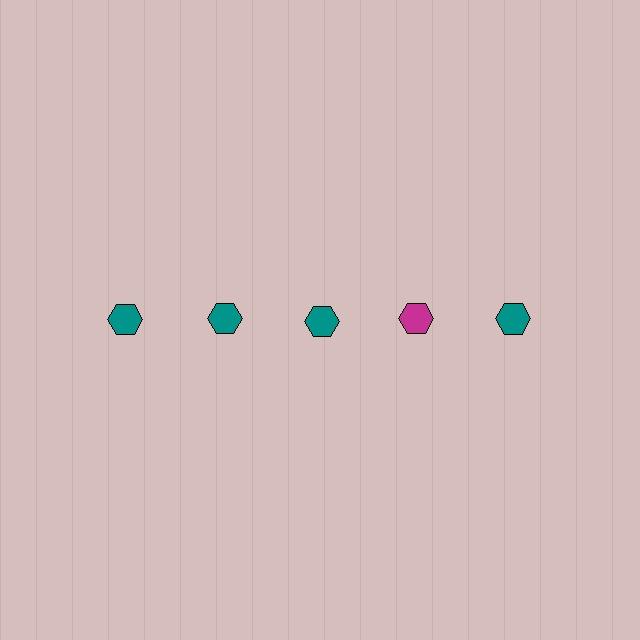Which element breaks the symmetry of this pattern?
The magenta hexagon in the top row, second from right column breaks the symmetry. All other shapes are teal hexagons.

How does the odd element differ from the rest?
It has a different color: magenta instead of teal.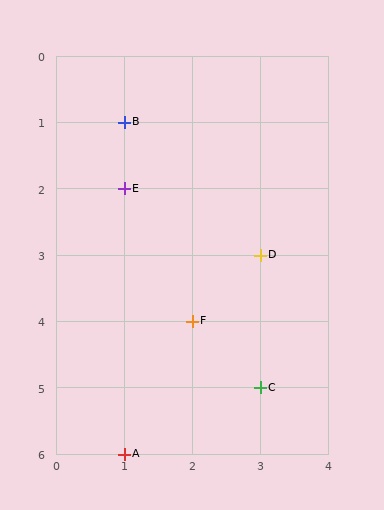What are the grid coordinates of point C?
Point C is at grid coordinates (3, 5).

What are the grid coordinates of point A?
Point A is at grid coordinates (1, 6).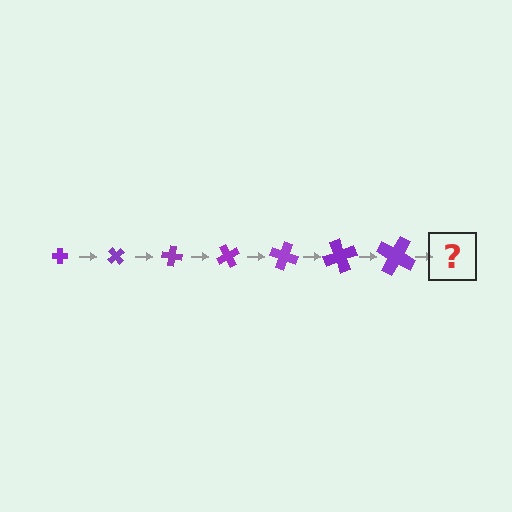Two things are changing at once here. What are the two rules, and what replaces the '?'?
The two rules are that the cross grows larger each step and it rotates 50 degrees each step. The '?' should be a cross, larger than the previous one and rotated 350 degrees from the start.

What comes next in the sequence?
The next element should be a cross, larger than the previous one and rotated 350 degrees from the start.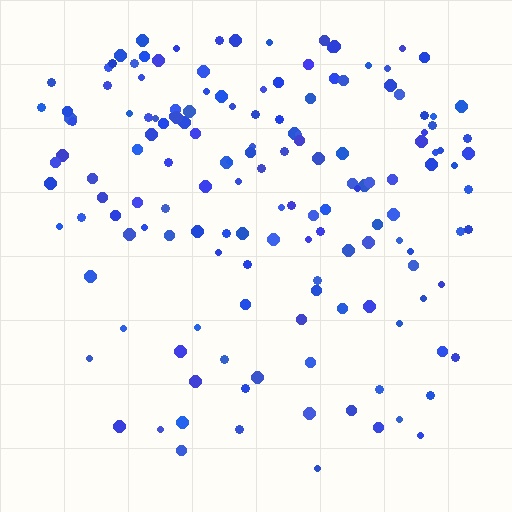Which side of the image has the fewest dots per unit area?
The bottom.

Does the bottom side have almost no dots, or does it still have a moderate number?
Still a moderate number, just noticeably fewer than the top.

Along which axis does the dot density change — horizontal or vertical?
Vertical.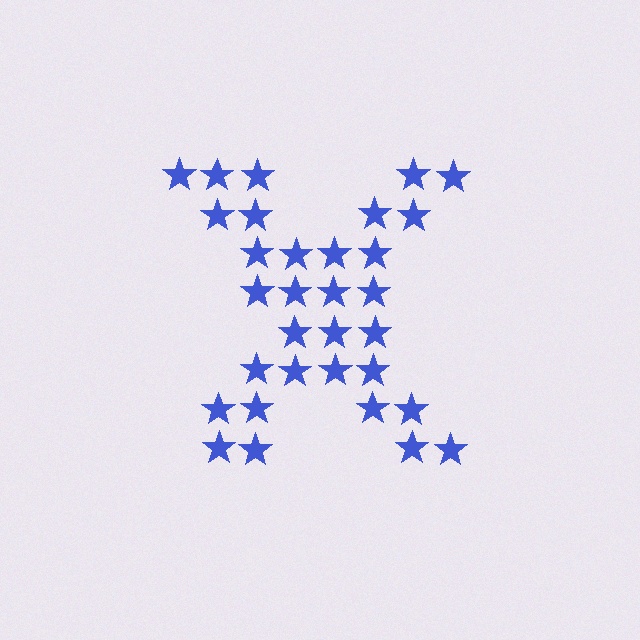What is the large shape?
The large shape is the letter X.